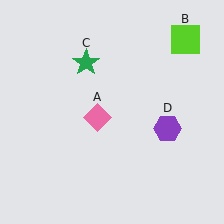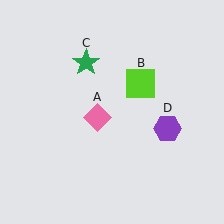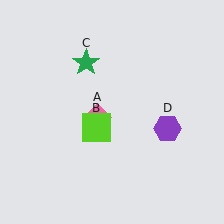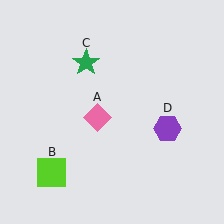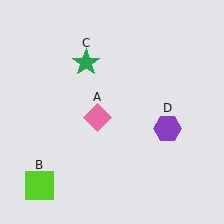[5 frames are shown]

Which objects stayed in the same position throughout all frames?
Pink diamond (object A) and green star (object C) and purple hexagon (object D) remained stationary.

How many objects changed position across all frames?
1 object changed position: lime square (object B).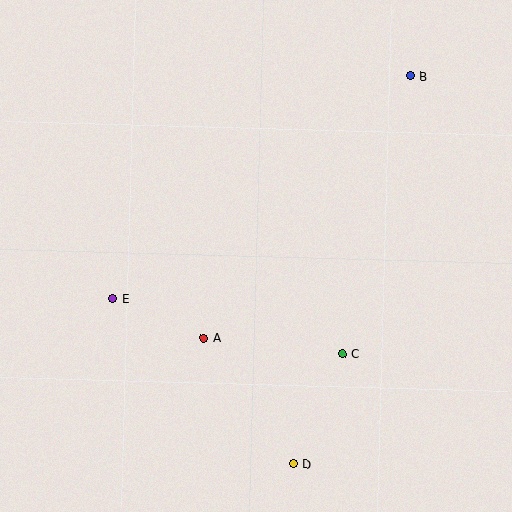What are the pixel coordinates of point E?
Point E is at (113, 299).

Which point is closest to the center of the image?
Point A at (203, 338) is closest to the center.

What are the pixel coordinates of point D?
Point D is at (294, 464).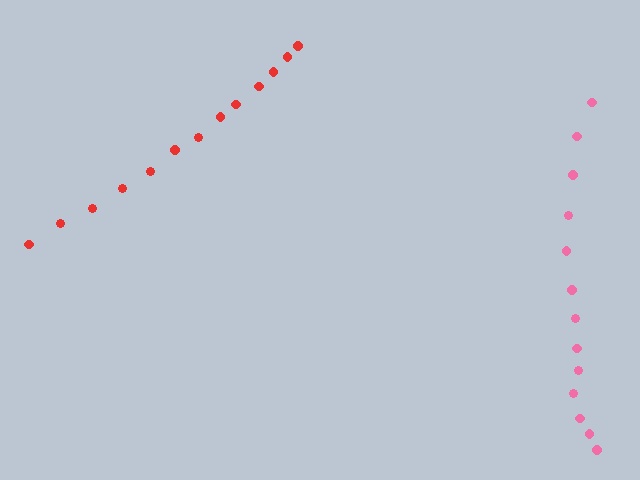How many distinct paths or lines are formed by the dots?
There are 2 distinct paths.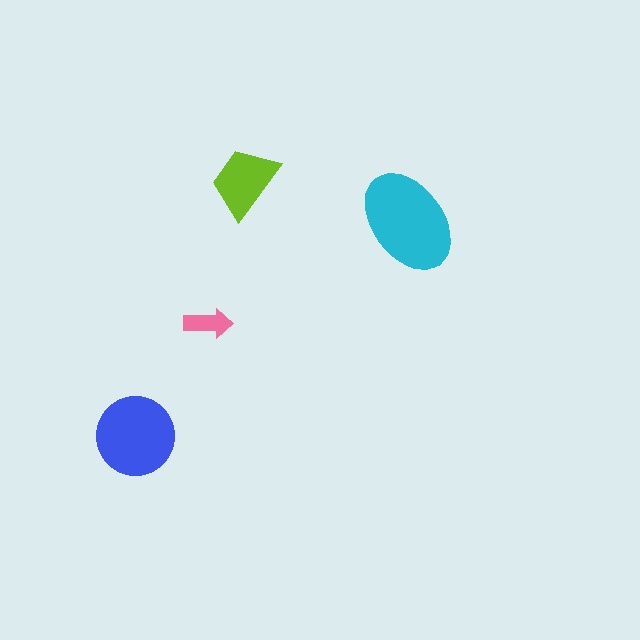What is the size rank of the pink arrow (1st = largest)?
4th.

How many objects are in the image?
There are 4 objects in the image.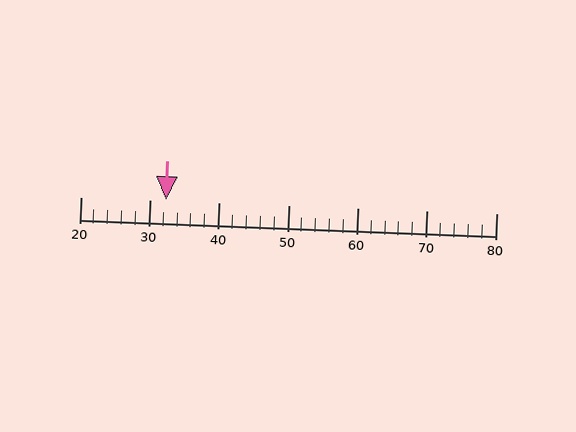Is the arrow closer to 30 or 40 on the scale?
The arrow is closer to 30.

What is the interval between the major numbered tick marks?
The major tick marks are spaced 10 units apart.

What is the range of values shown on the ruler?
The ruler shows values from 20 to 80.